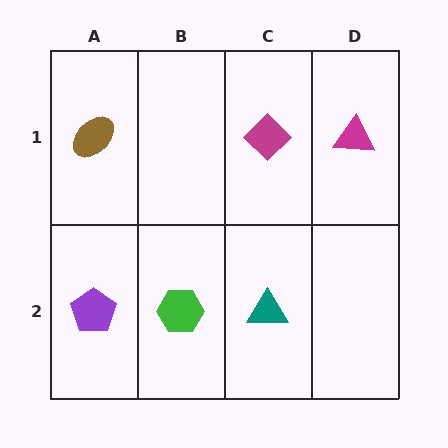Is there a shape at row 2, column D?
No, that cell is empty.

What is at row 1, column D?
A magenta triangle.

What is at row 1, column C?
A magenta diamond.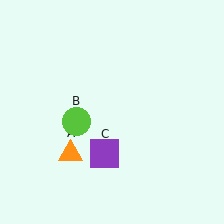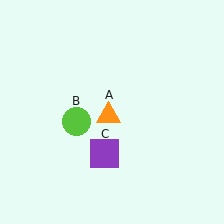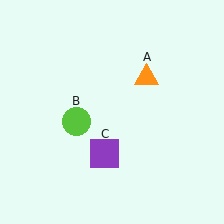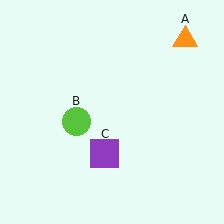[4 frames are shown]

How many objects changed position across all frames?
1 object changed position: orange triangle (object A).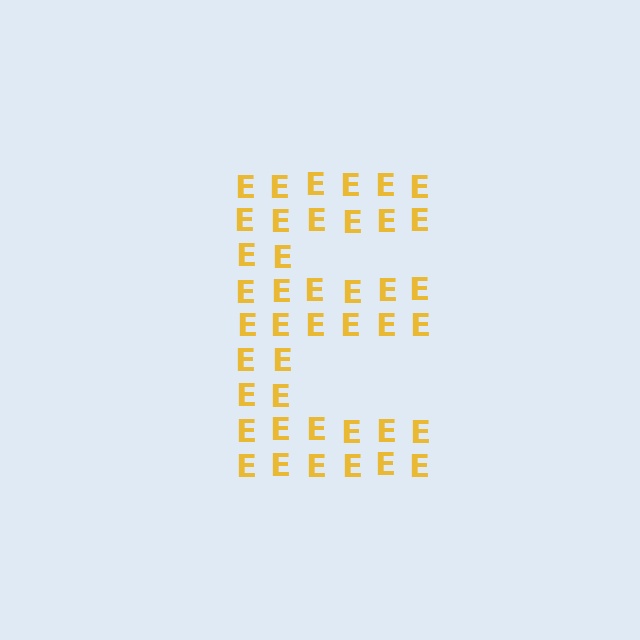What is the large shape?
The large shape is the letter E.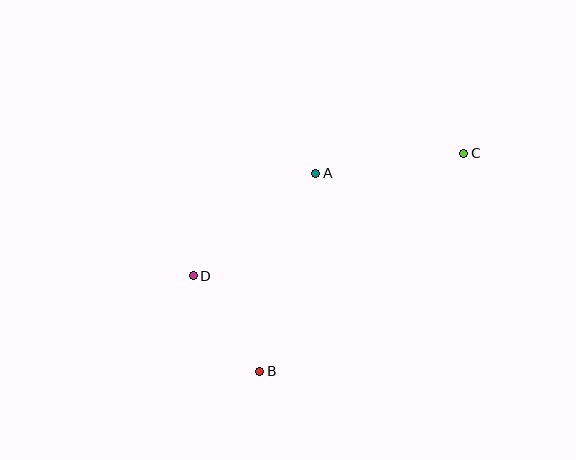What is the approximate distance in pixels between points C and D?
The distance between C and D is approximately 297 pixels.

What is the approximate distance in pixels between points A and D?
The distance between A and D is approximately 160 pixels.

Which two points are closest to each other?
Points B and D are closest to each other.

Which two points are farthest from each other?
Points B and C are farthest from each other.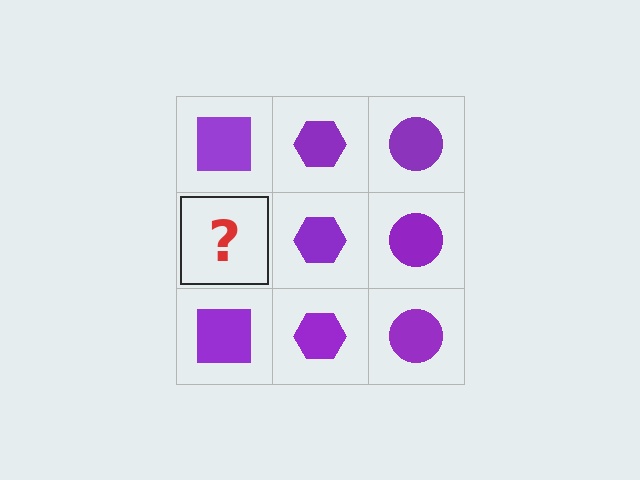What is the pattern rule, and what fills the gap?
The rule is that each column has a consistent shape. The gap should be filled with a purple square.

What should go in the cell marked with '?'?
The missing cell should contain a purple square.